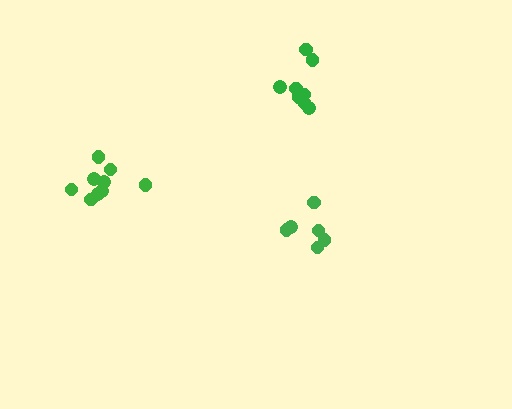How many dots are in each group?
Group 1: 6 dots, Group 2: 10 dots, Group 3: 8 dots (24 total).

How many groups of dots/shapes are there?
There are 3 groups.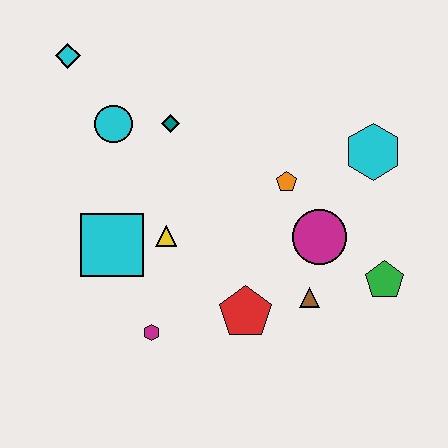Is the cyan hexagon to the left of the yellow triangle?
No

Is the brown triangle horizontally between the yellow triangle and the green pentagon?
Yes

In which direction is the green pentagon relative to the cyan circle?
The green pentagon is to the right of the cyan circle.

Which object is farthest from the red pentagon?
The cyan diamond is farthest from the red pentagon.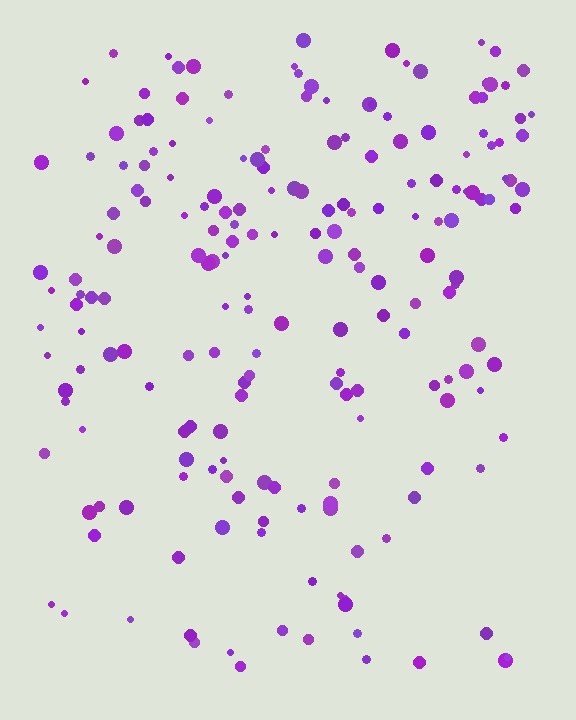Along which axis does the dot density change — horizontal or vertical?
Vertical.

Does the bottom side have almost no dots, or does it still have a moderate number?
Still a moderate number, just noticeably fewer than the top.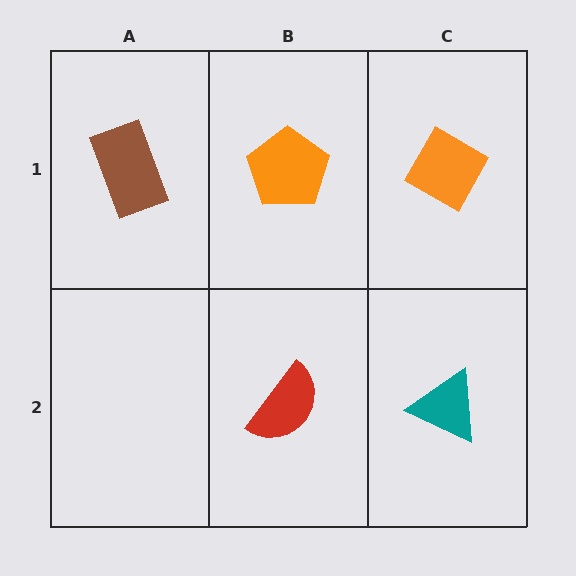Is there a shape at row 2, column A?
No, that cell is empty.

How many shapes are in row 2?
2 shapes.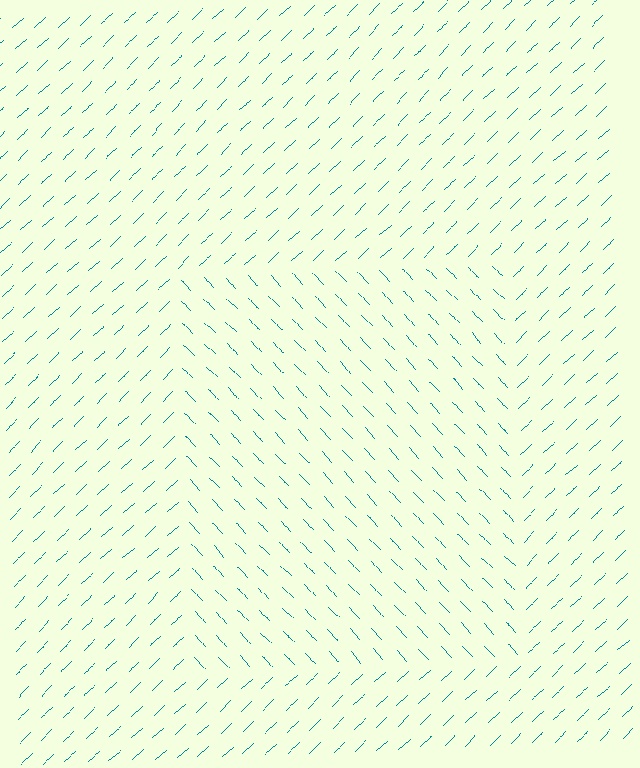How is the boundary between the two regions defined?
The boundary is defined purely by a change in line orientation (approximately 89 degrees difference). All lines are the same color and thickness.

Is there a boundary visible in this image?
Yes, there is a texture boundary formed by a change in line orientation.